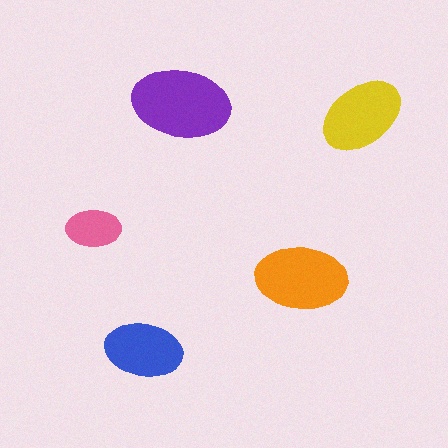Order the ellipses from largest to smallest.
the purple one, the orange one, the yellow one, the blue one, the pink one.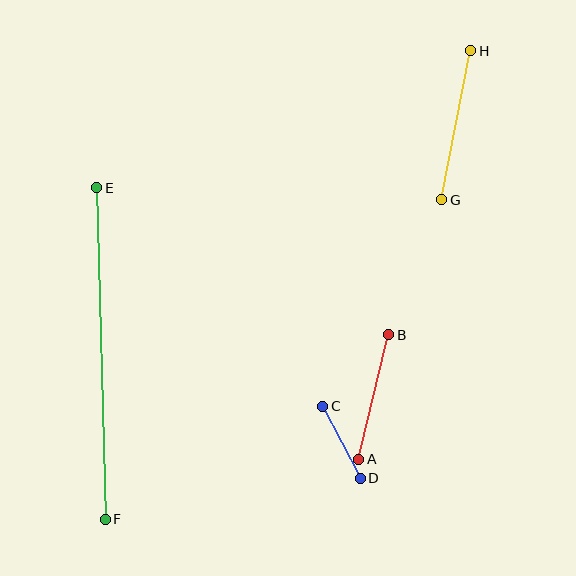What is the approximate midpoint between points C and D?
The midpoint is at approximately (341, 442) pixels.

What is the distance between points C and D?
The distance is approximately 81 pixels.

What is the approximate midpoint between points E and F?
The midpoint is at approximately (101, 353) pixels.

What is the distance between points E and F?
The distance is approximately 332 pixels.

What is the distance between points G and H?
The distance is approximately 152 pixels.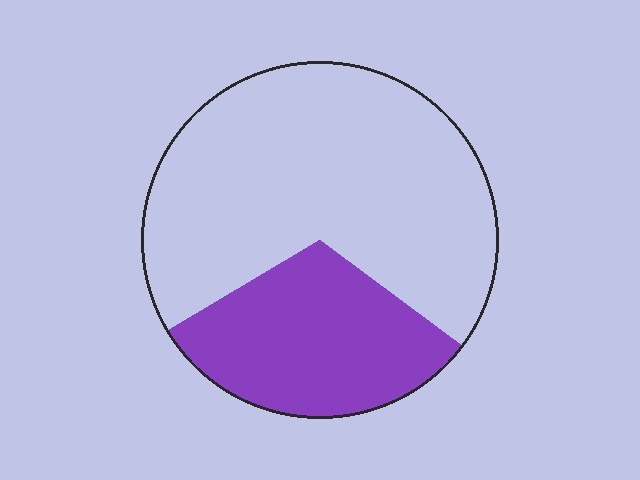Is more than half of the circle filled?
No.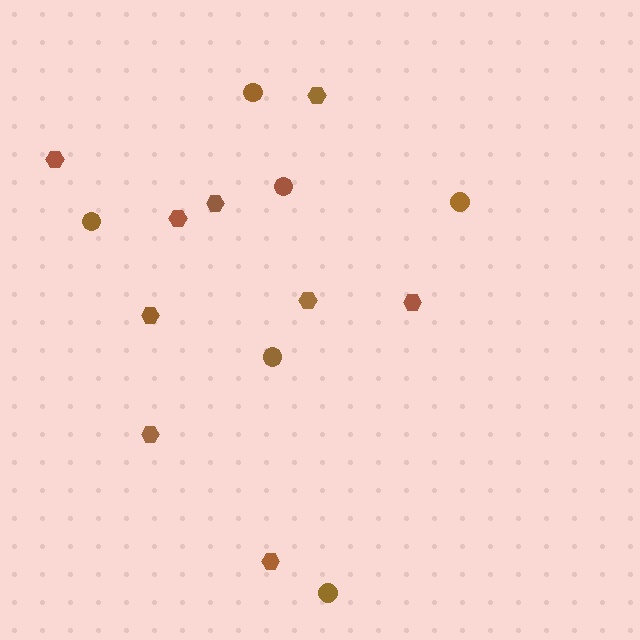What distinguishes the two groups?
There are 2 groups: one group of hexagons (9) and one group of circles (6).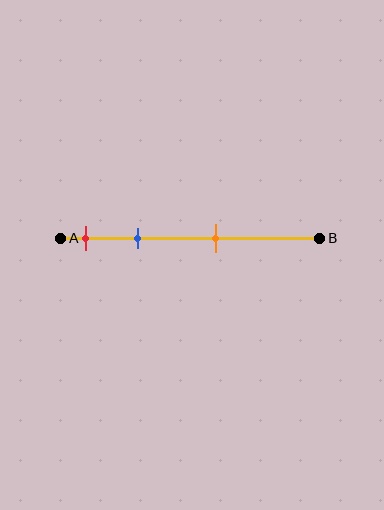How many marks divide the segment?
There are 3 marks dividing the segment.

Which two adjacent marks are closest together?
The red and blue marks are the closest adjacent pair.